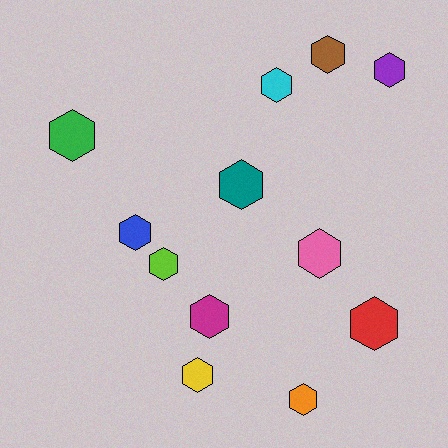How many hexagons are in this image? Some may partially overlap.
There are 12 hexagons.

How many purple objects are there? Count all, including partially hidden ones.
There is 1 purple object.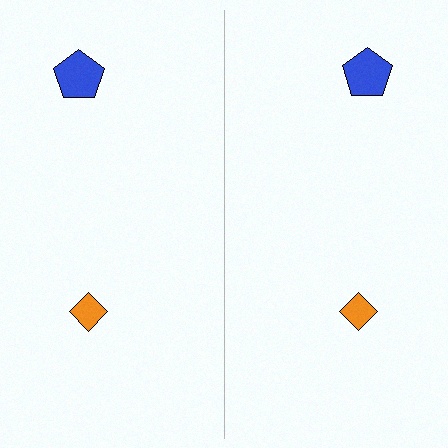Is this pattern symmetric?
Yes, this pattern has bilateral (reflection) symmetry.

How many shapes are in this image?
There are 4 shapes in this image.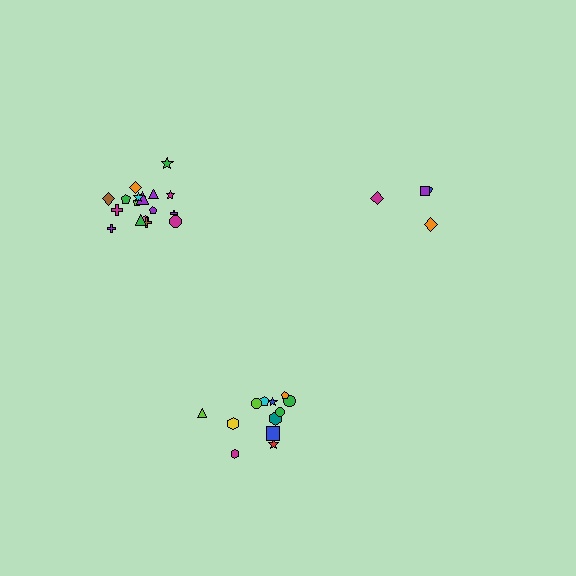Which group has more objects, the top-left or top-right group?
The top-left group.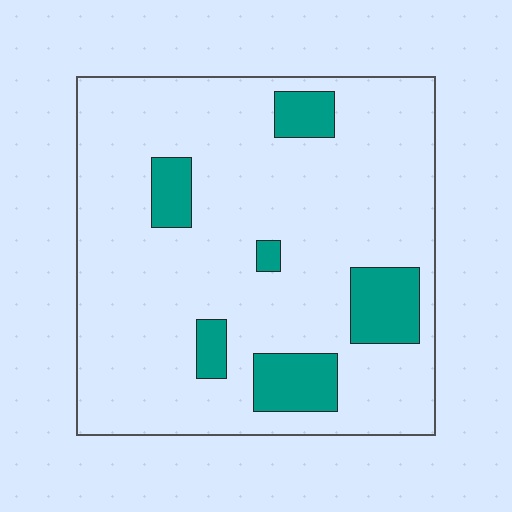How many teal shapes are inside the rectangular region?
6.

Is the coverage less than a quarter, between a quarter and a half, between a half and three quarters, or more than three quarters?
Less than a quarter.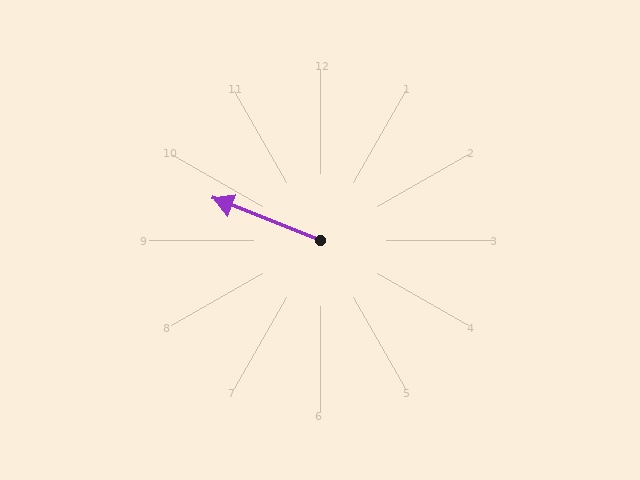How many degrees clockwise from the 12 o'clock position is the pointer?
Approximately 291 degrees.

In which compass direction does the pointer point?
West.